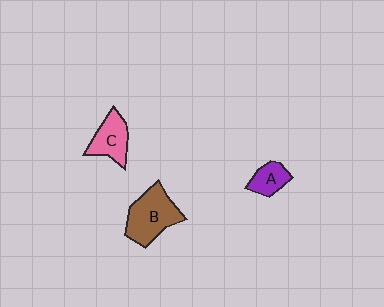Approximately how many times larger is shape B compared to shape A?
Approximately 2.1 times.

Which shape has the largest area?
Shape B (brown).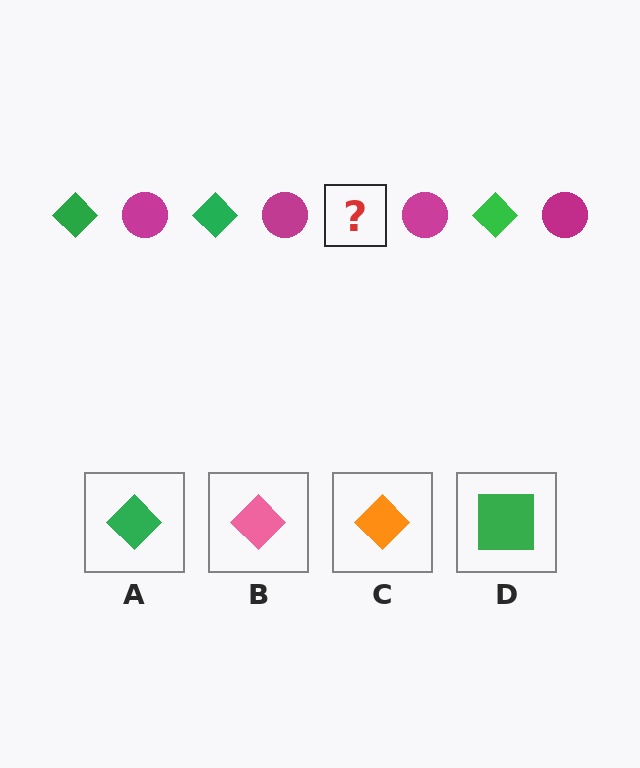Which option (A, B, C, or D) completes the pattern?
A.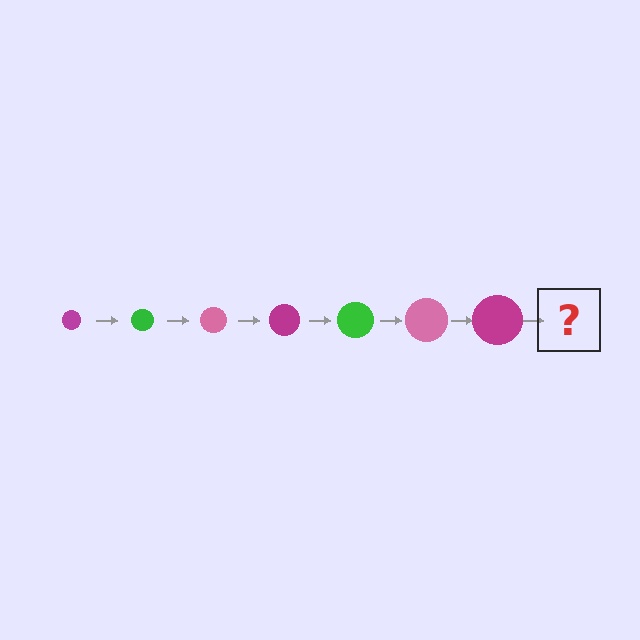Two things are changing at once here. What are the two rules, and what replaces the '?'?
The two rules are that the circle grows larger each step and the color cycles through magenta, green, and pink. The '?' should be a green circle, larger than the previous one.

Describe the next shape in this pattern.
It should be a green circle, larger than the previous one.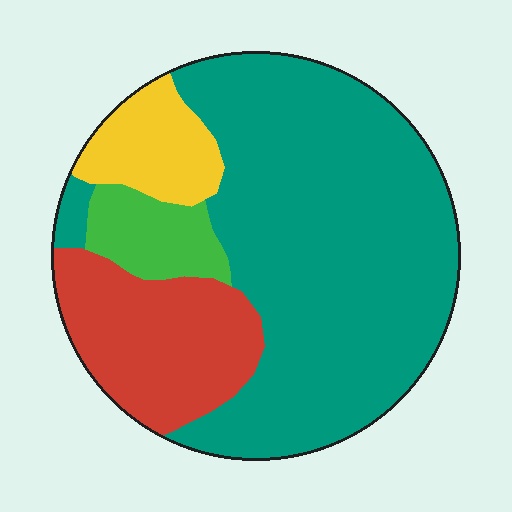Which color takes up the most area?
Teal, at roughly 65%.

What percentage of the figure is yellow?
Yellow covers 9% of the figure.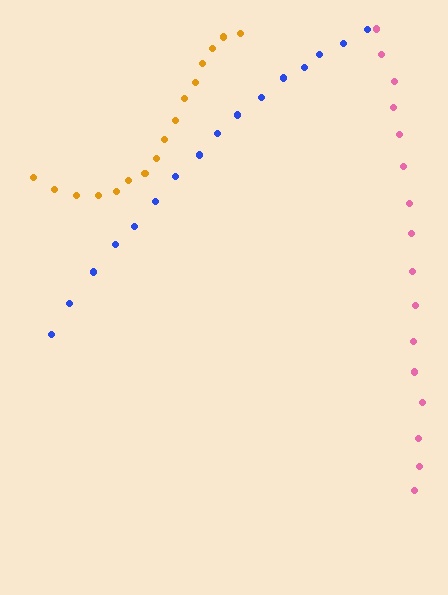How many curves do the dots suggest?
There are 3 distinct paths.